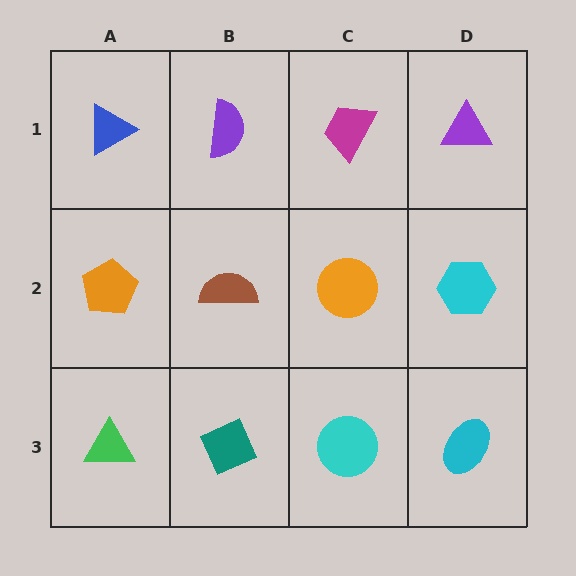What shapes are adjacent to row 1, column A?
An orange pentagon (row 2, column A), a purple semicircle (row 1, column B).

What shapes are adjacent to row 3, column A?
An orange pentagon (row 2, column A), a teal diamond (row 3, column B).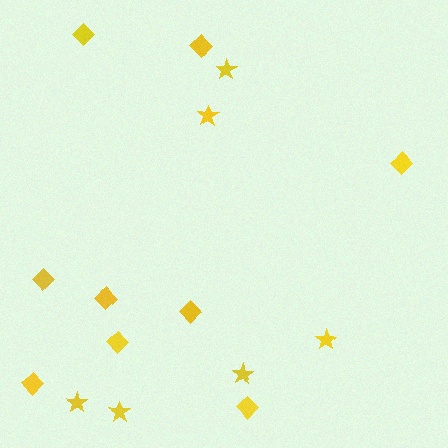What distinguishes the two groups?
There are 2 groups: one group of diamonds (9) and one group of stars (6).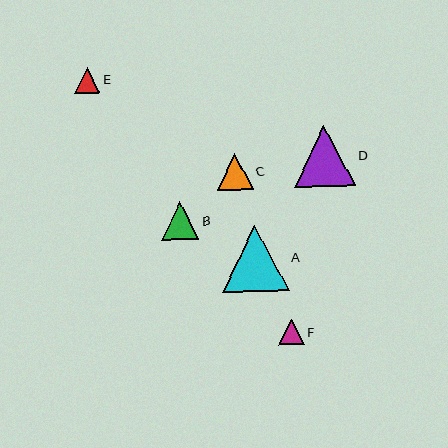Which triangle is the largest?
Triangle A is the largest with a size of approximately 66 pixels.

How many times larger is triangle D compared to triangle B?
Triangle D is approximately 1.6 times the size of triangle B.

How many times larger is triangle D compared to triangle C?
Triangle D is approximately 1.7 times the size of triangle C.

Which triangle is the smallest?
Triangle F is the smallest with a size of approximately 25 pixels.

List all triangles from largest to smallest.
From largest to smallest: A, D, B, C, E, F.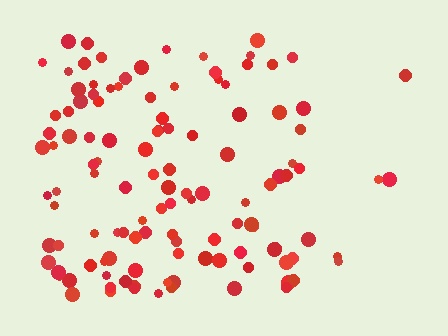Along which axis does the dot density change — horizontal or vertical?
Horizontal.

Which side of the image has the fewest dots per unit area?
The right.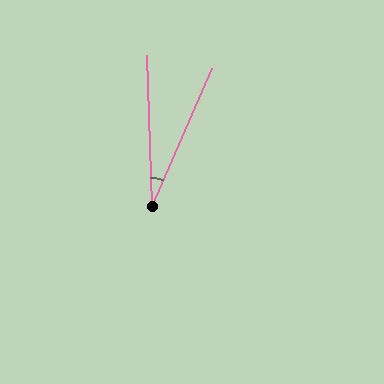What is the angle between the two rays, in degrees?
Approximately 25 degrees.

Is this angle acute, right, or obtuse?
It is acute.